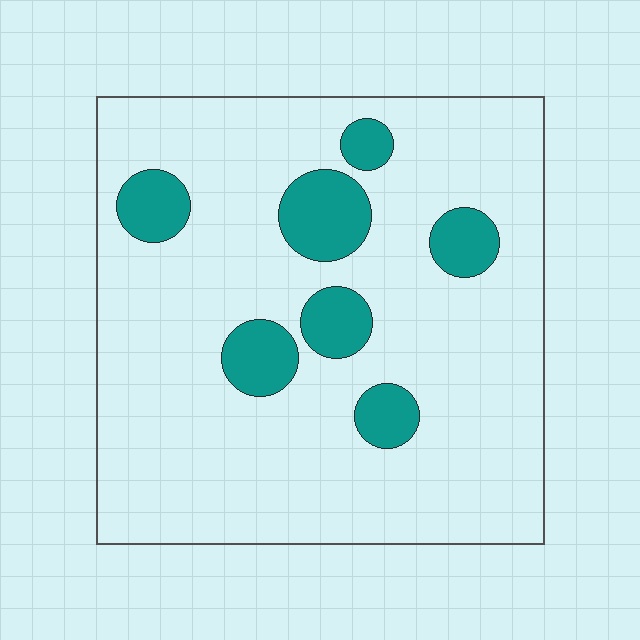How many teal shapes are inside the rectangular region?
7.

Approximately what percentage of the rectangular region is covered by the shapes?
Approximately 15%.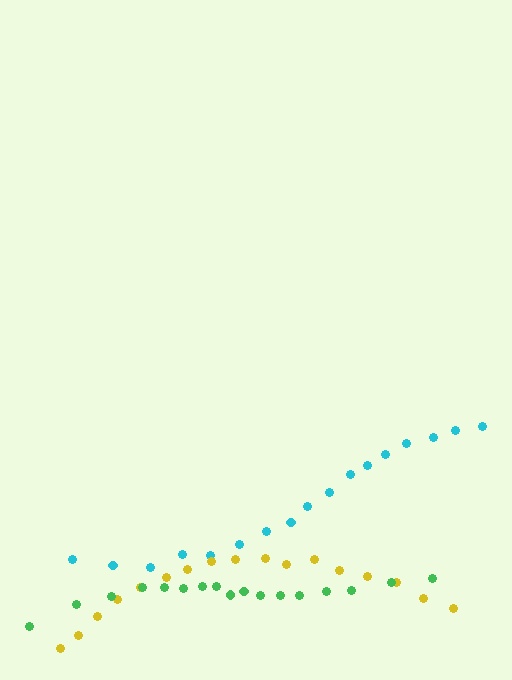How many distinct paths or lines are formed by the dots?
There are 3 distinct paths.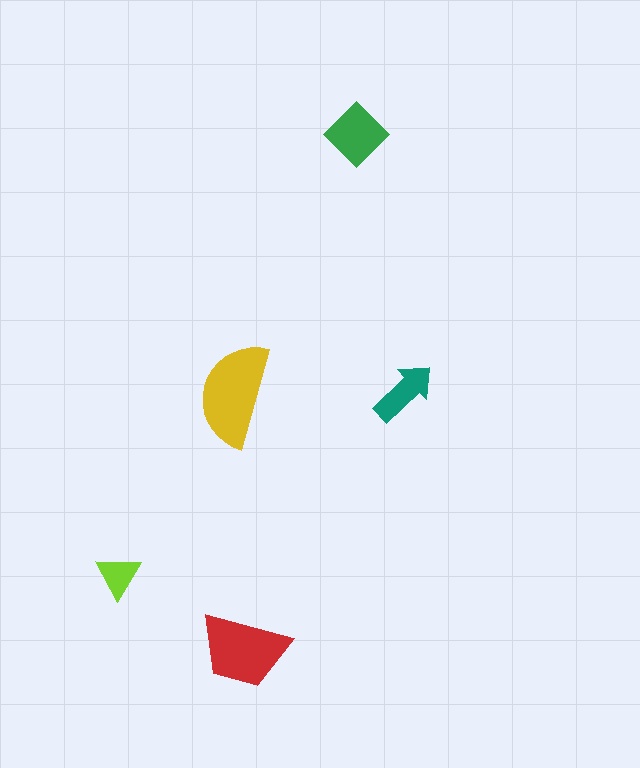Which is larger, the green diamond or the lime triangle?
The green diamond.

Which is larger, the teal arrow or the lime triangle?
The teal arrow.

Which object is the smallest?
The lime triangle.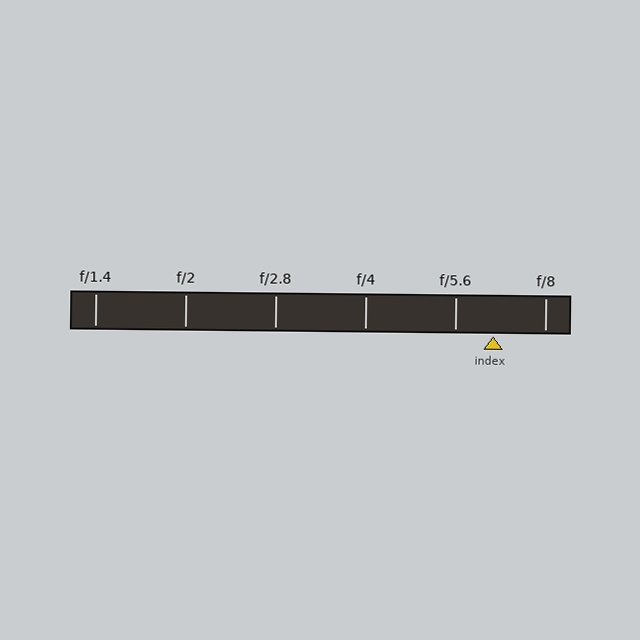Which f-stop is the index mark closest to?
The index mark is closest to f/5.6.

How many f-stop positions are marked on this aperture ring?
There are 6 f-stop positions marked.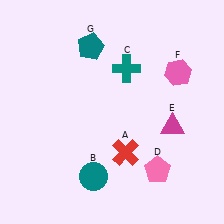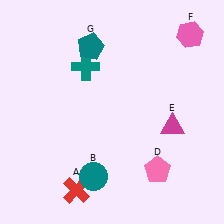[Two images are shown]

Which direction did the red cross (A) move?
The red cross (A) moved left.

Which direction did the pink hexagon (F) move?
The pink hexagon (F) moved up.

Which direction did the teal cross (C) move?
The teal cross (C) moved left.